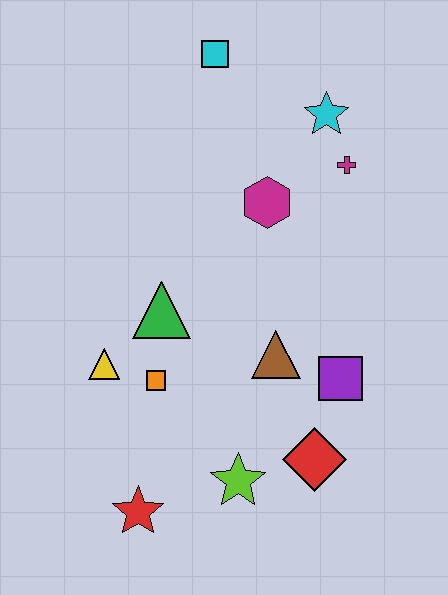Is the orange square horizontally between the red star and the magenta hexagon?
Yes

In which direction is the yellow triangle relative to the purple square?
The yellow triangle is to the left of the purple square.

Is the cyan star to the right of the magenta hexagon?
Yes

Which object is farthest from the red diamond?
The cyan square is farthest from the red diamond.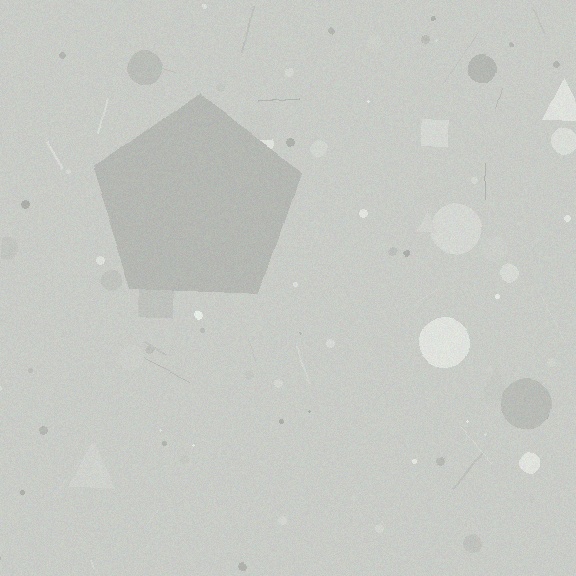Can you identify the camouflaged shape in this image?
The camouflaged shape is a pentagon.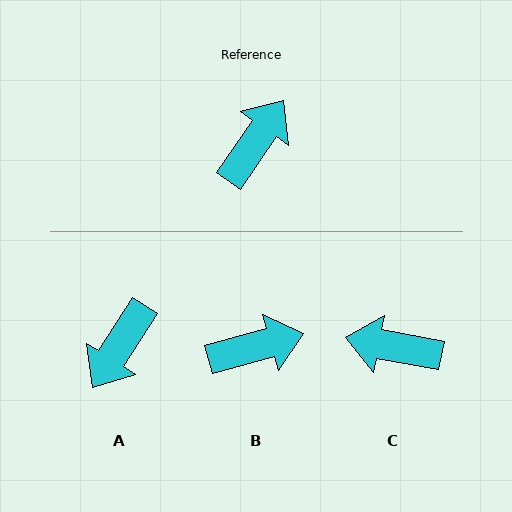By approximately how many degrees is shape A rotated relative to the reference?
Approximately 179 degrees clockwise.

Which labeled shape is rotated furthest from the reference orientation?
A, about 179 degrees away.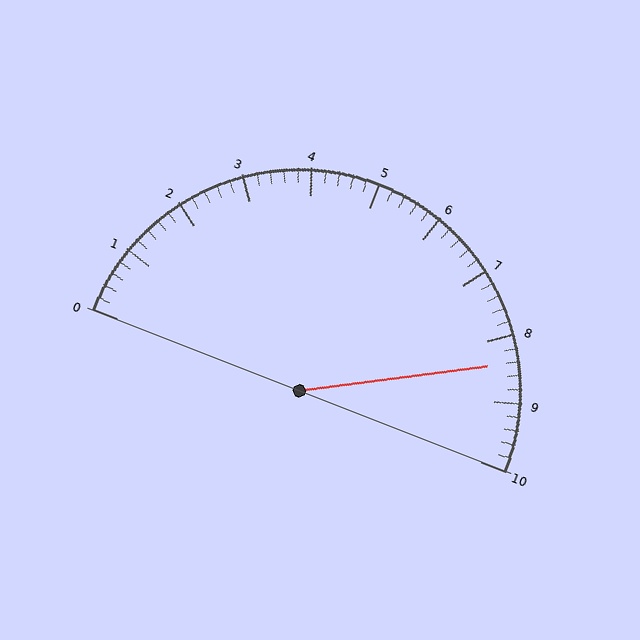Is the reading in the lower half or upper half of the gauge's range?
The reading is in the upper half of the range (0 to 10).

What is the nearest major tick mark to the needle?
The nearest major tick mark is 8.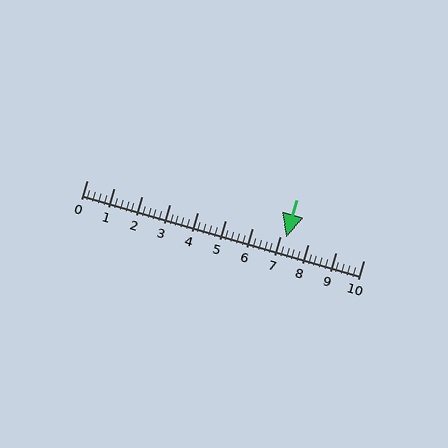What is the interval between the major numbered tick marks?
The major tick marks are spaced 1 units apart.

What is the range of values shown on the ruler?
The ruler shows values from 0 to 10.